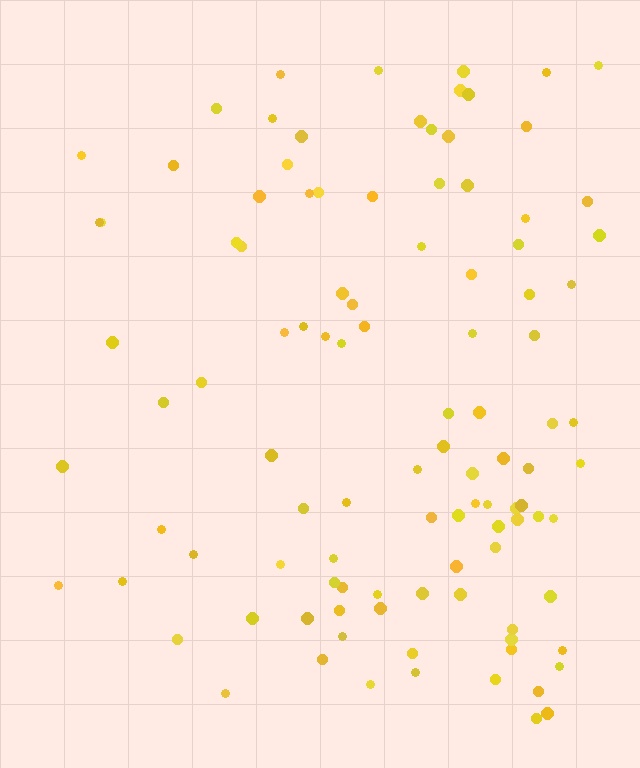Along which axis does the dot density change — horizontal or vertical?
Horizontal.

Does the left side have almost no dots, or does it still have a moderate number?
Still a moderate number, just noticeably fewer than the right.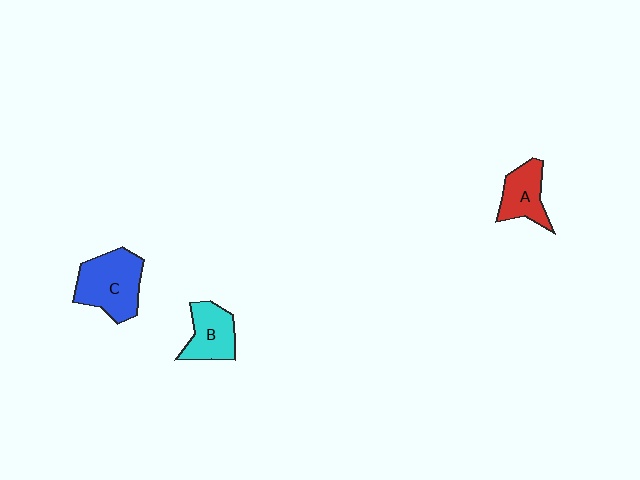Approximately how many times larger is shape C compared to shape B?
Approximately 1.5 times.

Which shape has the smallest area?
Shape A (red).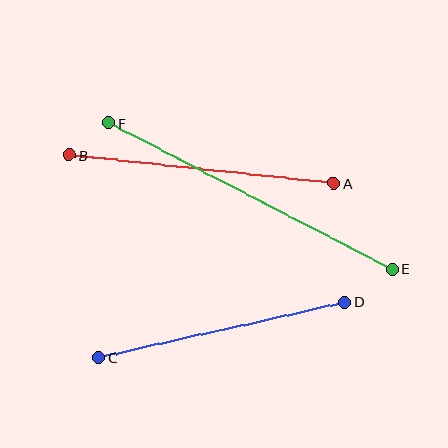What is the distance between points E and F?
The distance is approximately 319 pixels.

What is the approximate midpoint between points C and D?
The midpoint is at approximately (222, 330) pixels.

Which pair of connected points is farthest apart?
Points E and F are farthest apart.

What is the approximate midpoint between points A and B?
The midpoint is at approximately (201, 169) pixels.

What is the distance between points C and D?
The distance is approximately 253 pixels.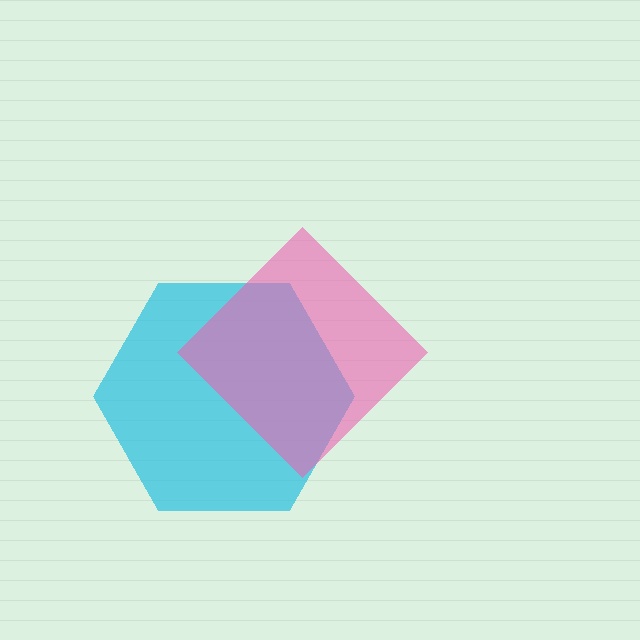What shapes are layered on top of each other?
The layered shapes are: a cyan hexagon, a pink diamond.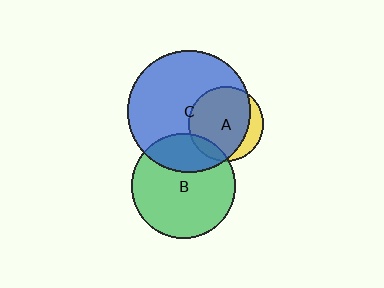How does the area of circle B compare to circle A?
Approximately 2.0 times.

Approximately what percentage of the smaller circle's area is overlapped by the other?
Approximately 10%.